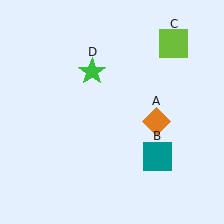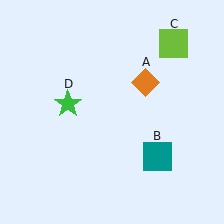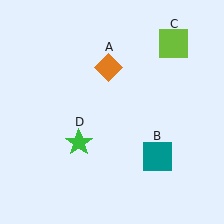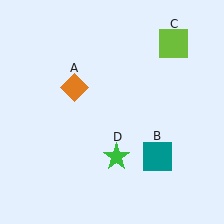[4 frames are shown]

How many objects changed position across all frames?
2 objects changed position: orange diamond (object A), green star (object D).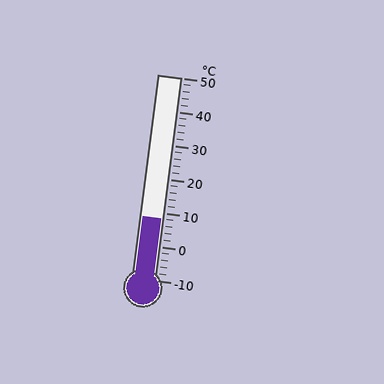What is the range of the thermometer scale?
The thermometer scale ranges from -10°C to 50°C.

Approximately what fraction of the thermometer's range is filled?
The thermometer is filled to approximately 30% of its range.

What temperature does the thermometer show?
The thermometer shows approximately 8°C.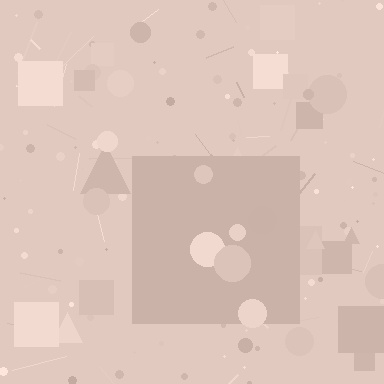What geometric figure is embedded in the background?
A square is embedded in the background.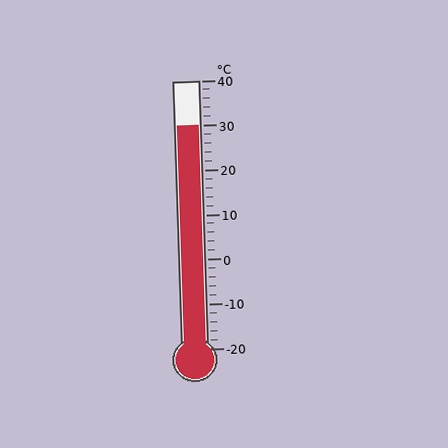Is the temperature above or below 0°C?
The temperature is above 0°C.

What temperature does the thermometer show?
The thermometer shows approximately 30°C.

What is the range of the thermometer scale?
The thermometer scale ranges from -20°C to 40°C.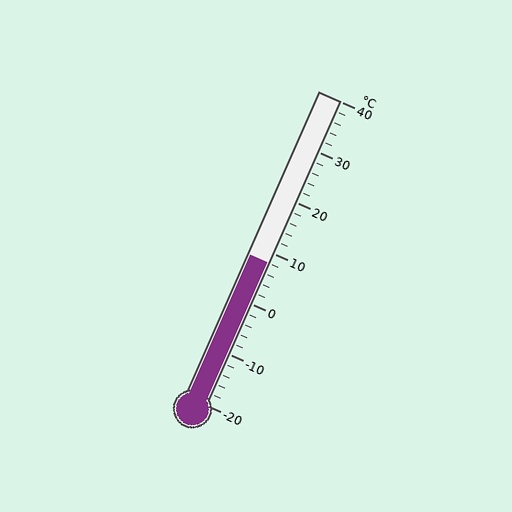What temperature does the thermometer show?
The thermometer shows approximately 8°C.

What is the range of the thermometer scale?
The thermometer scale ranges from -20°C to 40°C.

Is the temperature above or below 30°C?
The temperature is below 30°C.